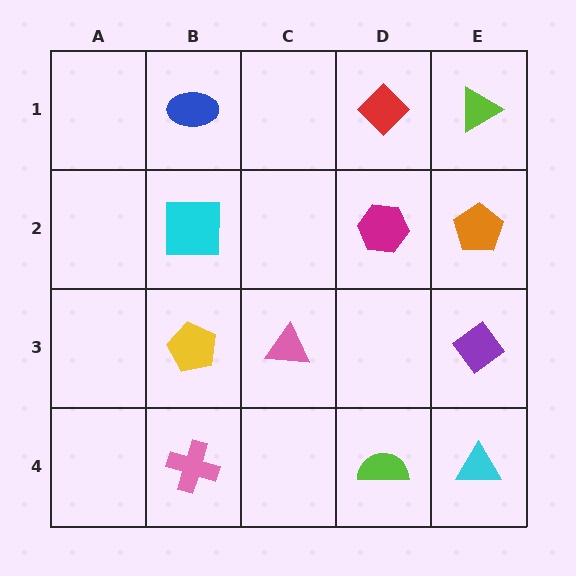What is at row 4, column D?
A lime semicircle.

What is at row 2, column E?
An orange pentagon.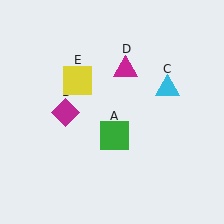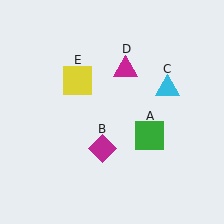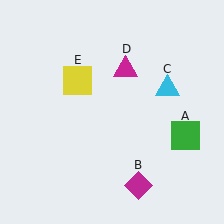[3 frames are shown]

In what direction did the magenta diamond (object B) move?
The magenta diamond (object B) moved down and to the right.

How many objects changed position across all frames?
2 objects changed position: green square (object A), magenta diamond (object B).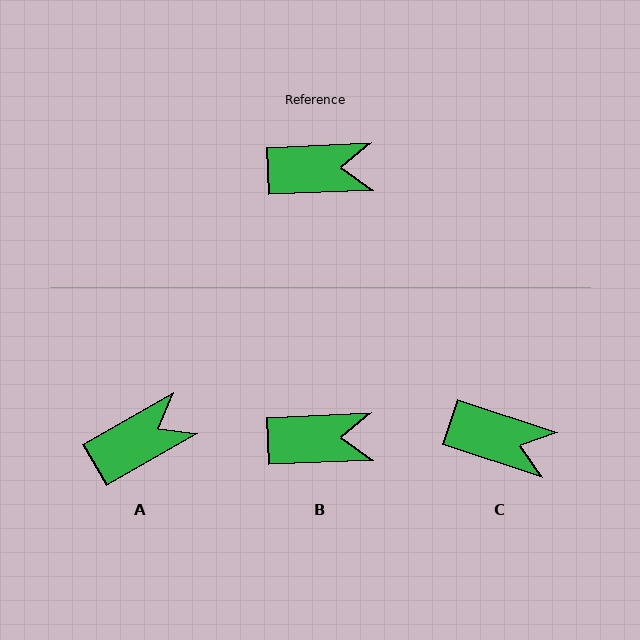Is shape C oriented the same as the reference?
No, it is off by about 21 degrees.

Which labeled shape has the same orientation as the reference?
B.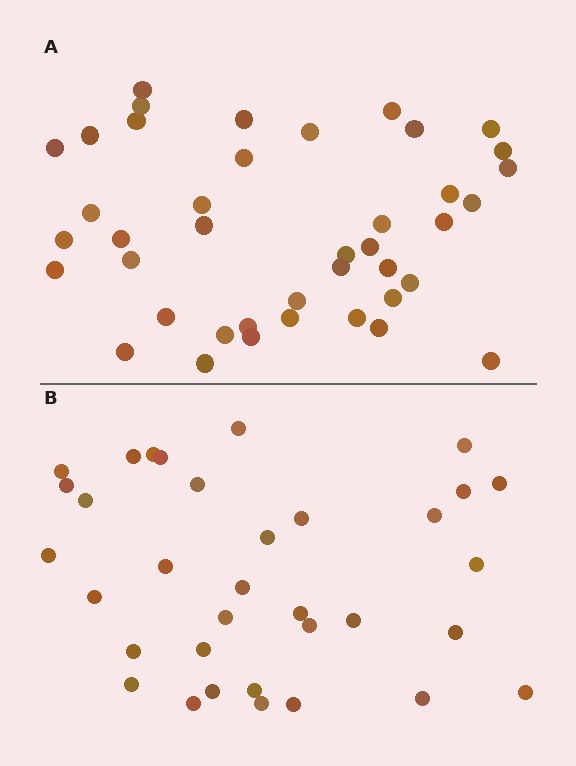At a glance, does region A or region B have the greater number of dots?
Region A (the top region) has more dots.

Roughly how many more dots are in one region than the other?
Region A has roughly 8 or so more dots than region B.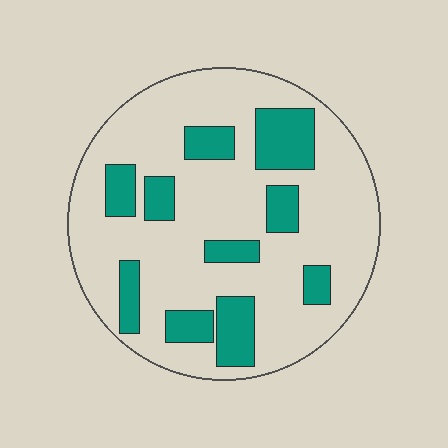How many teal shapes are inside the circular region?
10.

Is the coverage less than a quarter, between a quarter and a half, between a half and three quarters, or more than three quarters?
Less than a quarter.